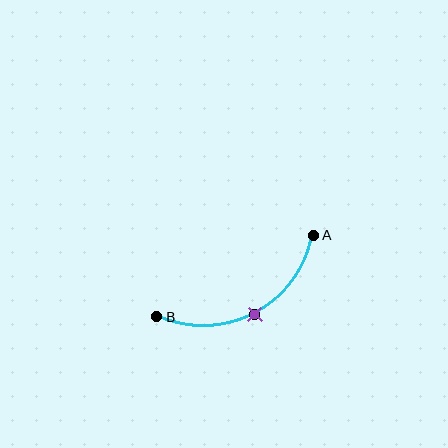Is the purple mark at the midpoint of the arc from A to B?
Yes. The purple mark lies on the arc at equal arc-length from both A and B — it is the arc midpoint.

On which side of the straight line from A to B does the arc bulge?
The arc bulges below the straight line connecting A and B.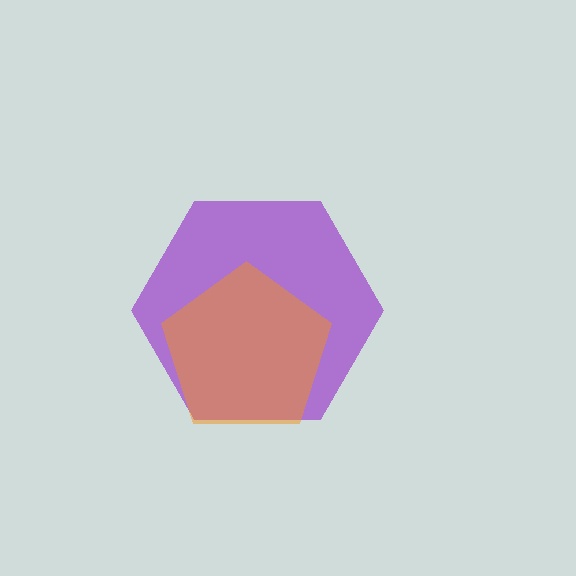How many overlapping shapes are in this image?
There are 2 overlapping shapes in the image.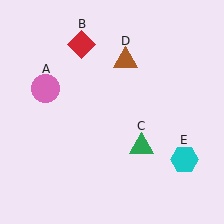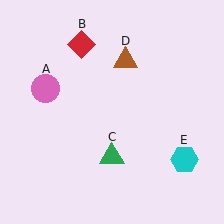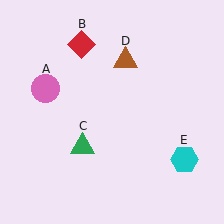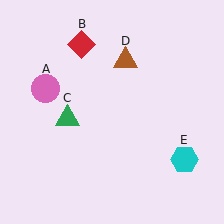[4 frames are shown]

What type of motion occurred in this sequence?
The green triangle (object C) rotated clockwise around the center of the scene.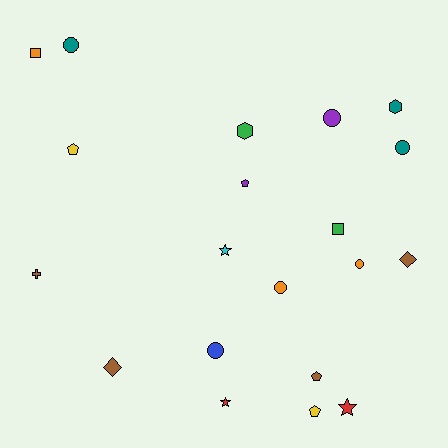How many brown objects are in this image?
There are 4 brown objects.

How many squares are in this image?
There are 2 squares.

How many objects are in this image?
There are 20 objects.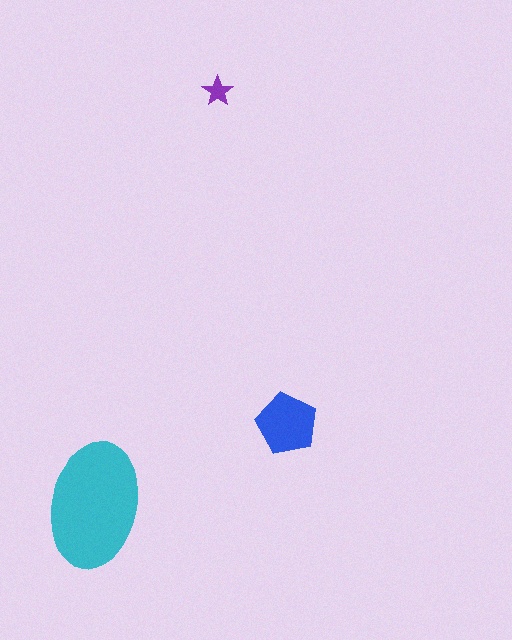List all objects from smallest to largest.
The purple star, the blue pentagon, the cyan ellipse.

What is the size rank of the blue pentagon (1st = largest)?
2nd.